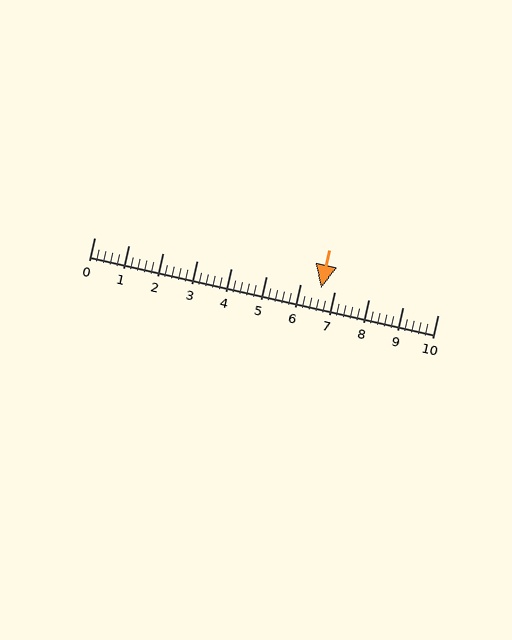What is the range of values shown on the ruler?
The ruler shows values from 0 to 10.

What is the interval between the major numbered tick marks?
The major tick marks are spaced 1 units apart.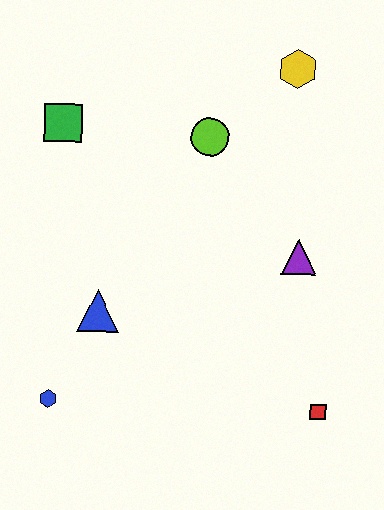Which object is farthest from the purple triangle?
The blue hexagon is farthest from the purple triangle.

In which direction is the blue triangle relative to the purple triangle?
The blue triangle is to the left of the purple triangle.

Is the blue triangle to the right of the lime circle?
No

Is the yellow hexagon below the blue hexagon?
No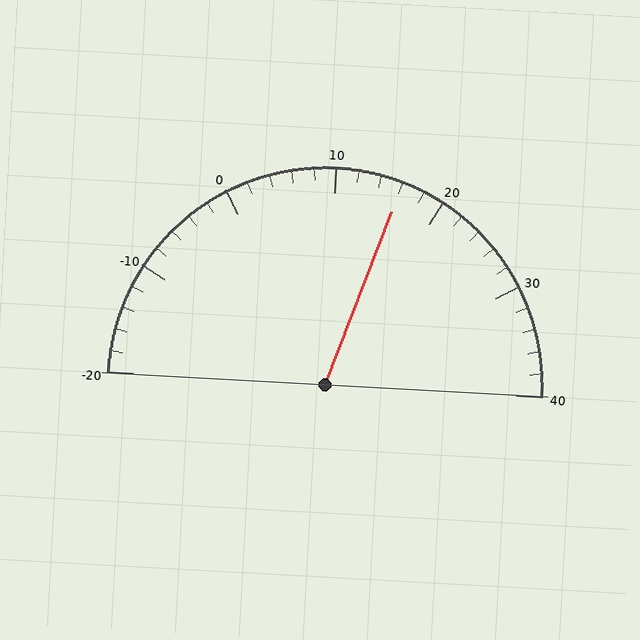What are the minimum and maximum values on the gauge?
The gauge ranges from -20 to 40.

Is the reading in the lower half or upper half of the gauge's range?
The reading is in the upper half of the range (-20 to 40).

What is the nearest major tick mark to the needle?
The nearest major tick mark is 20.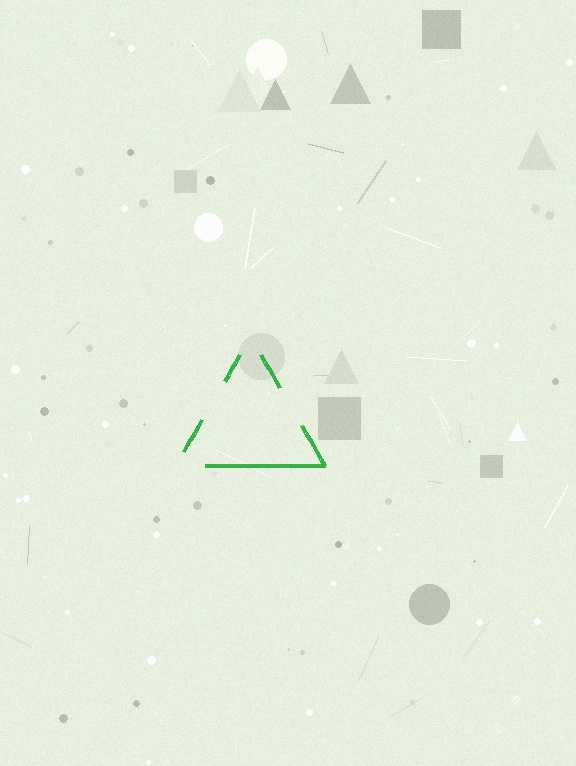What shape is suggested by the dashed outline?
The dashed outline suggests a triangle.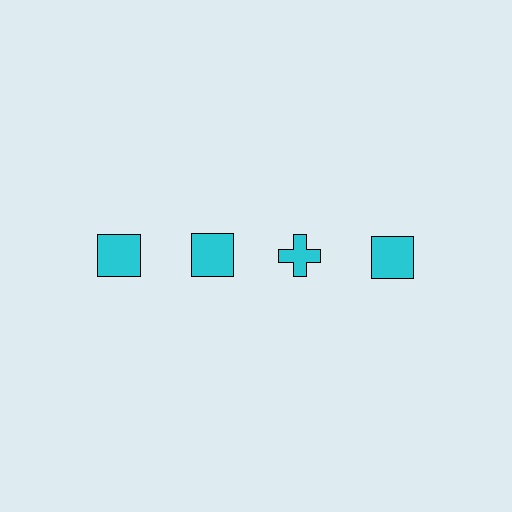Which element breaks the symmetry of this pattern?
The cyan cross in the top row, center column breaks the symmetry. All other shapes are cyan squares.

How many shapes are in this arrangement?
There are 4 shapes arranged in a grid pattern.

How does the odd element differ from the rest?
It has a different shape: cross instead of square.